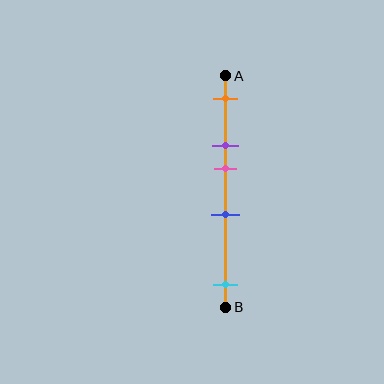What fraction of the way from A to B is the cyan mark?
The cyan mark is approximately 90% (0.9) of the way from A to B.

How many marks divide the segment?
There are 5 marks dividing the segment.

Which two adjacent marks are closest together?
The purple and pink marks are the closest adjacent pair.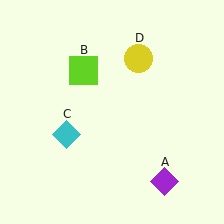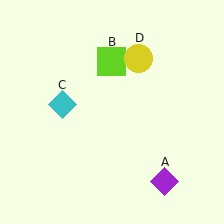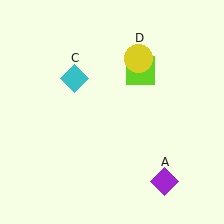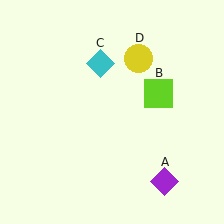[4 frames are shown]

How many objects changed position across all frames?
2 objects changed position: lime square (object B), cyan diamond (object C).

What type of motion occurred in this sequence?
The lime square (object B), cyan diamond (object C) rotated clockwise around the center of the scene.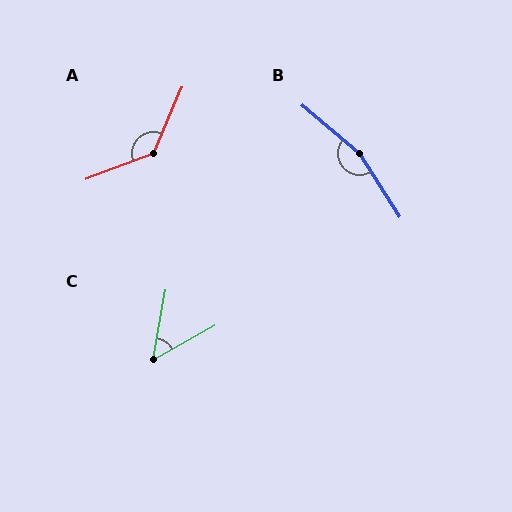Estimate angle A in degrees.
Approximately 134 degrees.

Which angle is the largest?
B, at approximately 163 degrees.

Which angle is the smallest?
C, at approximately 51 degrees.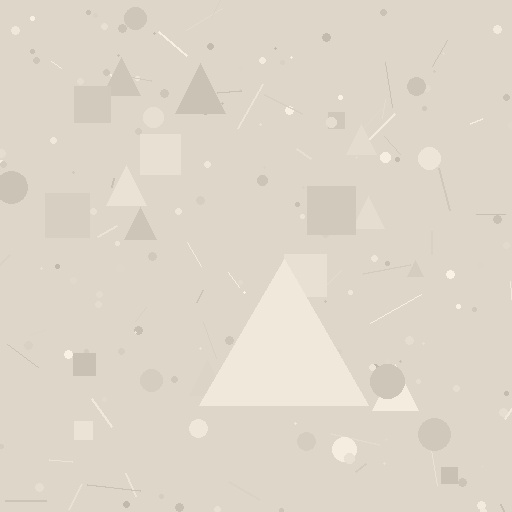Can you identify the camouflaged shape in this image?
The camouflaged shape is a triangle.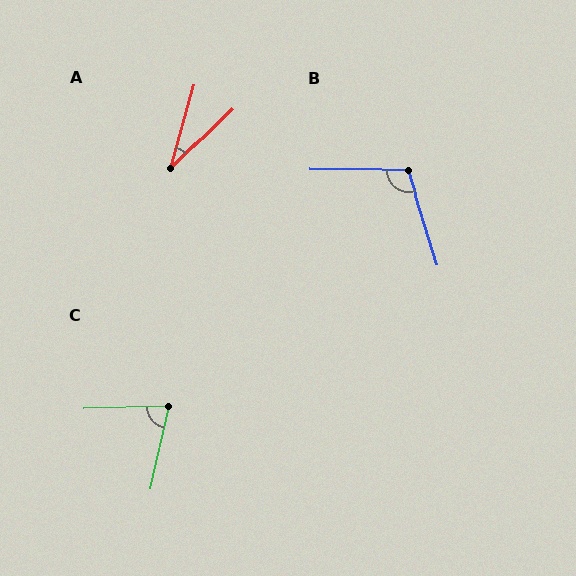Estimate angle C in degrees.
Approximately 75 degrees.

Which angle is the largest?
B, at approximately 107 degrees.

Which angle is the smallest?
A, at approximately 30 degrees.